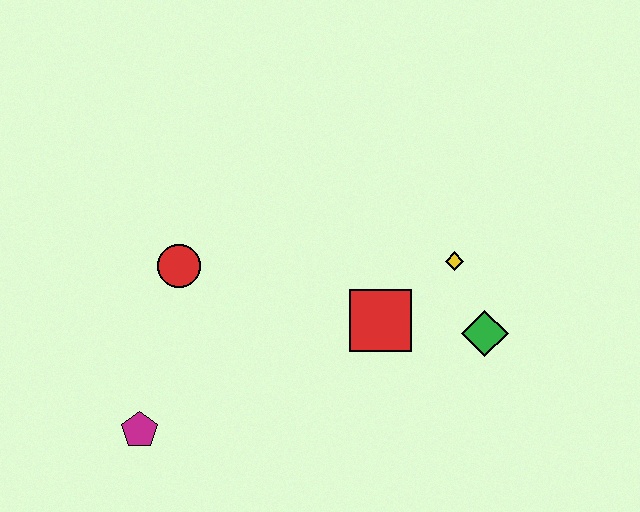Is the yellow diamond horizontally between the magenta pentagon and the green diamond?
Yes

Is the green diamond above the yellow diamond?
No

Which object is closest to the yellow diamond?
The green diamond is closest to the yellow diamond.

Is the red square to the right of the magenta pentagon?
Yes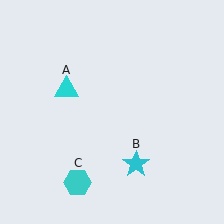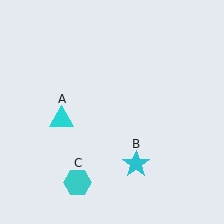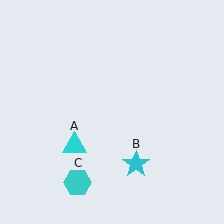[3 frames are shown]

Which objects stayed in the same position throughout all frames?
Cyan star (object B) and cyan hexagon (object C) remained stationary.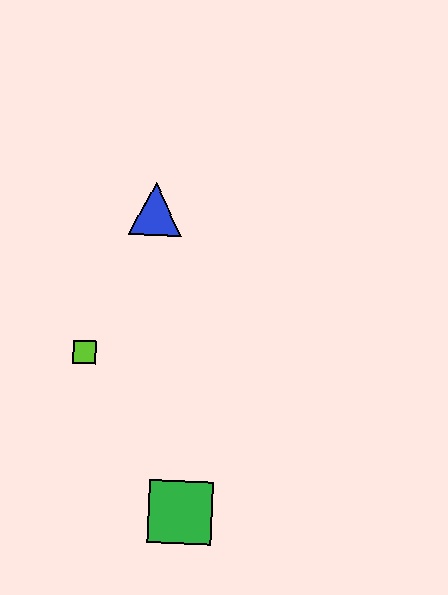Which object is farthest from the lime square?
The green square is farthest from the lime square.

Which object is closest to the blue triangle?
The lime square is closest to the blue triangle.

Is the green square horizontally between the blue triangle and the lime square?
No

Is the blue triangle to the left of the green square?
Yes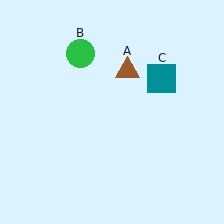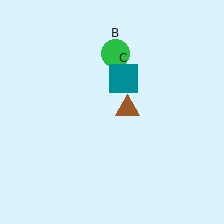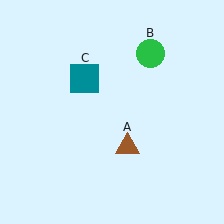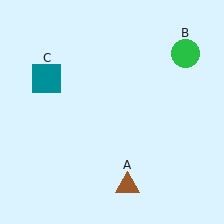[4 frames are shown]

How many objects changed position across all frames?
3 objects changed position: brown triangle (object A), green circle (object B), teal square (object C).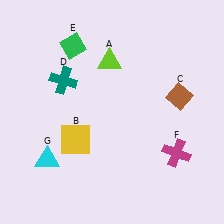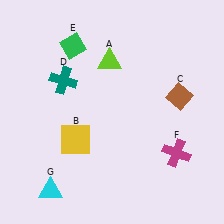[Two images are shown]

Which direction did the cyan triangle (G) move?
The cyan triangle (G) moved down.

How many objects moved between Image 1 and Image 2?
1 object moved between the two images.